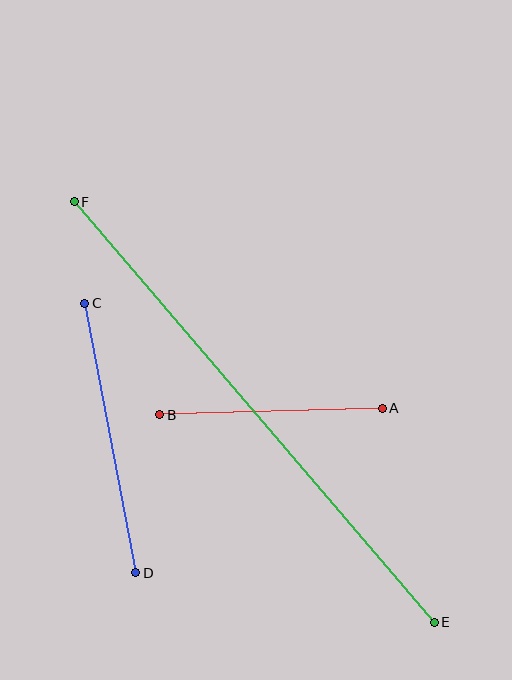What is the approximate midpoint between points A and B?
The midpoint is at approximately (271, 411) pixels.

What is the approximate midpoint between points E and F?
The midpoint is at approximately (254, 412) pixels.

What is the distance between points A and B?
The distance is approximately 223 pixels.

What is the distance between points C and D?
The distance is approximately 275 pixels.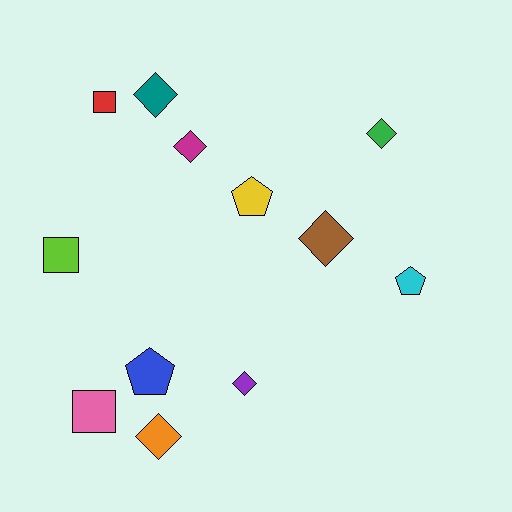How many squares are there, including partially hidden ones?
There are 3 squares.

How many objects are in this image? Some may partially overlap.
There are 12 objects.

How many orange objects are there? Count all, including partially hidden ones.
There is 1 orange object.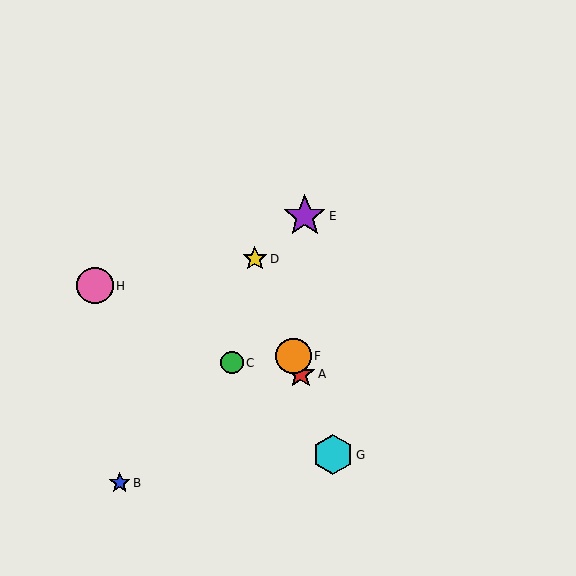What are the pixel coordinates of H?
Object H is at (95, 286).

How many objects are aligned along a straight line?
4 objects (A, D, F, G) are aligned along a straight line.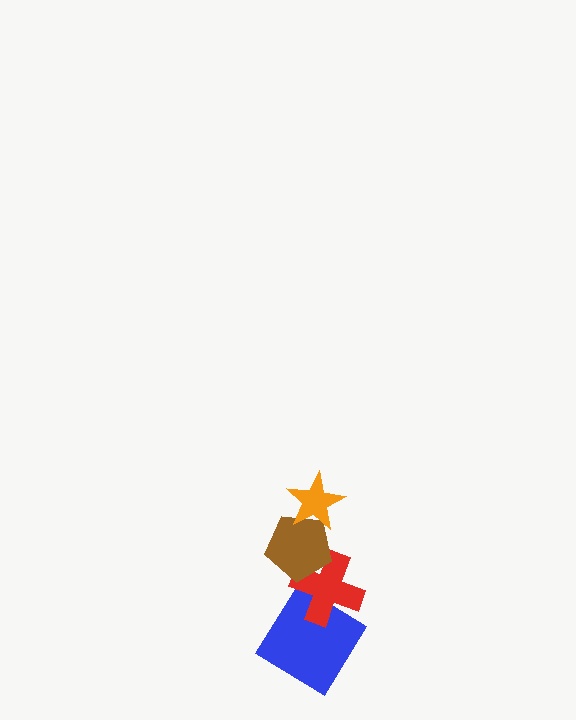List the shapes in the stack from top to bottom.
From top to bottom: the orange star, the brown pentagon, the red cross, the blue diamond.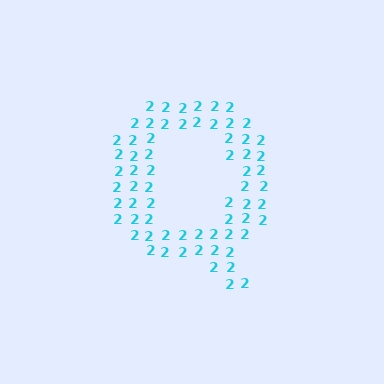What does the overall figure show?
The overall figure shows the letter Q.